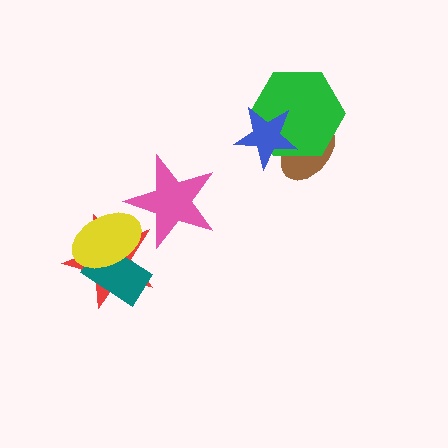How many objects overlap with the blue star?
2 objects overlap with the blue star.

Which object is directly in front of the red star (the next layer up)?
The teal rectangle is directly in front of the red star.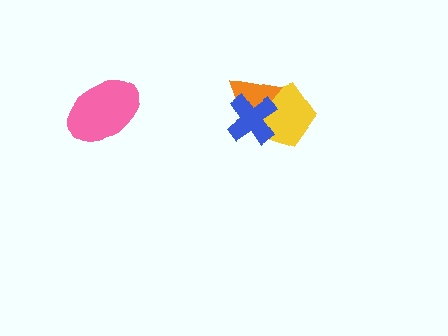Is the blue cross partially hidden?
No, no other shape covers it.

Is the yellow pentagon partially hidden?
Yes, it is partially covered by another shape.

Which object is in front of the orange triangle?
The blue cross is in front of the orange triangle.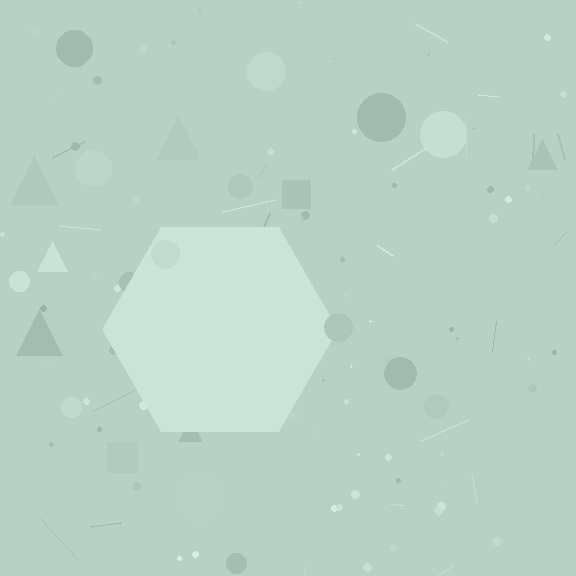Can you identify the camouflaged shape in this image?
The camouflaged shape is a hexagon.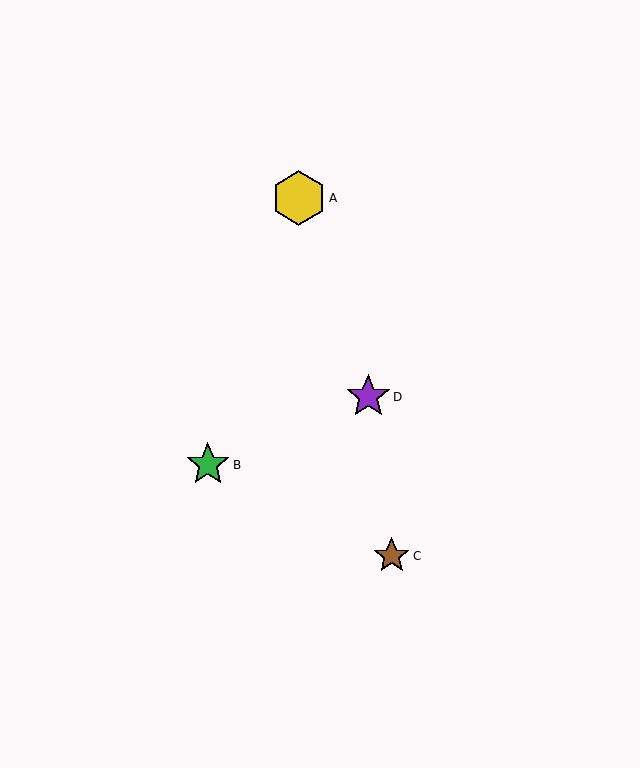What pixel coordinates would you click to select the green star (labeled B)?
Click at (208, 465) to select the green star B.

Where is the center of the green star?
The center of the green star is at (208, 465).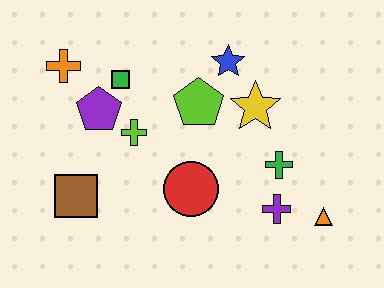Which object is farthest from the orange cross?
The orange triangle is farthest from the orange cross.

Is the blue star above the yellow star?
Yes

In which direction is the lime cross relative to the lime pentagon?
The lime cross is to the left of the lime pentagon.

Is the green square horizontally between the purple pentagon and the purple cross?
Yes